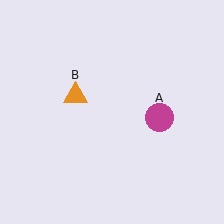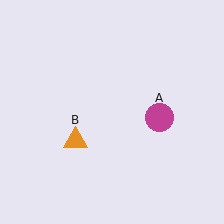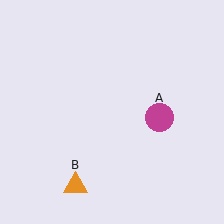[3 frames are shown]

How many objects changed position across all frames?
1 object changed position: orange triangle (object B).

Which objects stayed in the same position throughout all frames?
Magenta circle (object A) remained stationary.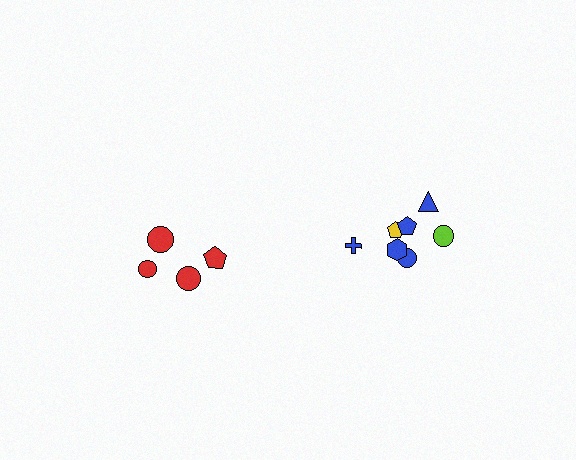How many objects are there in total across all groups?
There are 11 objects.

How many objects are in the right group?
There are 7 objects.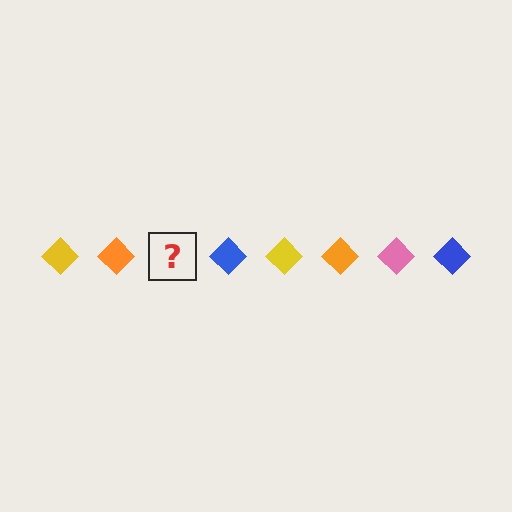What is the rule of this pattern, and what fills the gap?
The rule is that the pattern cycles through yellow, orange, pink, blue diamonds. The gap should be filled with a pink diamond.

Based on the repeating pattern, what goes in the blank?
The blank should be a pink diamond.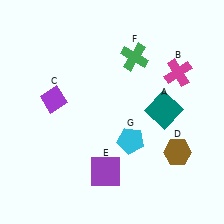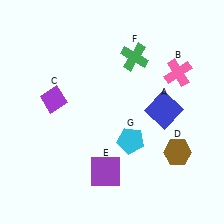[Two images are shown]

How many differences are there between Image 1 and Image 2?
There are 2 differences between the two images.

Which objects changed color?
A changed from teal to blue. B changed from magenta to pink.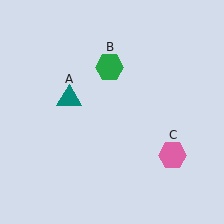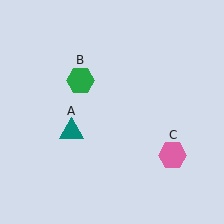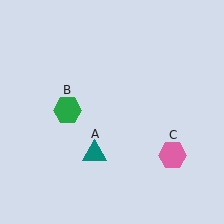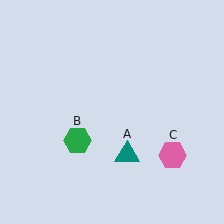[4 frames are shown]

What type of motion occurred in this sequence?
The teal triangle (object A), green hexagon (object B) rotated counterclockwise around the center of the scene.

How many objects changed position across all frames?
2 objects changed position: teal triangle (object A), green hexagon (object B).